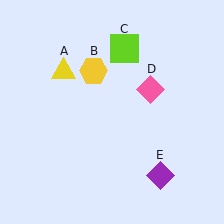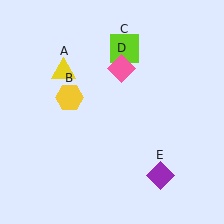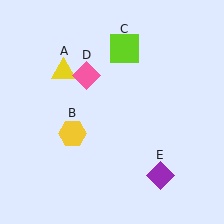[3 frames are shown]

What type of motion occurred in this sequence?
The yellow hexagon (object B), pink diamond (object D) rotated counterclockwise around the center of the scene.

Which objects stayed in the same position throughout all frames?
Yellow triangle (object A) and lime square (object C) and purple diamond (object E) remained stationary.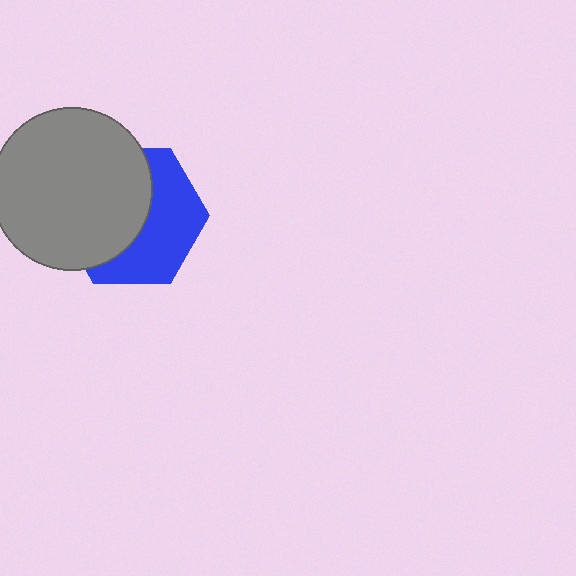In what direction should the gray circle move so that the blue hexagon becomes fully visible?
The gray circle should move left. That is the shortest direction to clear the overlap and leave the blue hexagon fully visible.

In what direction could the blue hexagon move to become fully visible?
The blue hexagon could move right. That would shift it out from behind the gray circle entirely.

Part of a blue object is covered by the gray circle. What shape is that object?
It is a hexagon.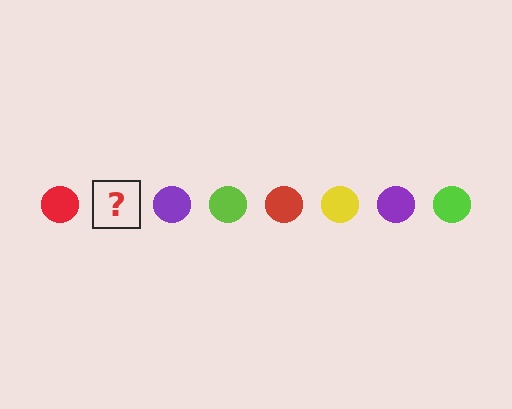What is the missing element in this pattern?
The missing element is a yellow circle.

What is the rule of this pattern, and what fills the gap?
The rule is that the pattern cycles through red, yellow, purple, lime circles. The gap should be filled with a yellow circle.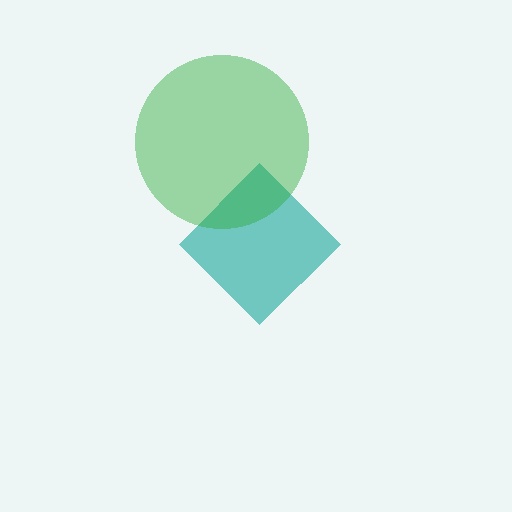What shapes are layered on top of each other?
The layered shapes are: a teal diamond, a green circle.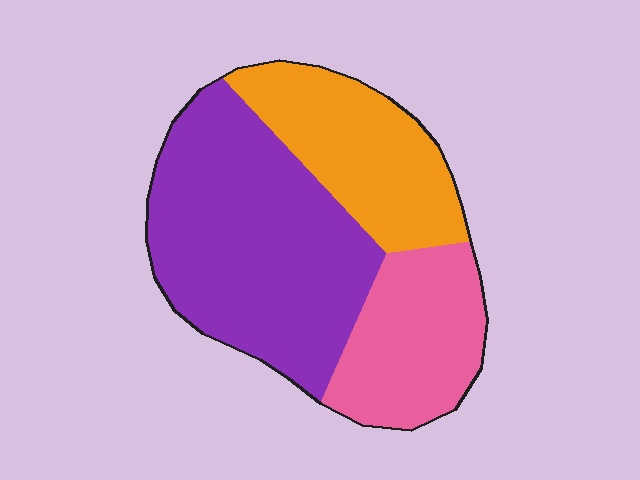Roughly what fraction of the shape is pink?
Pink covers 24% of the shape.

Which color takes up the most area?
Purple, at roughly 50%.